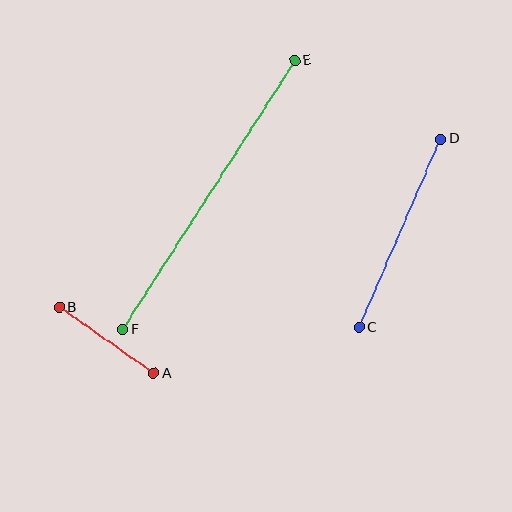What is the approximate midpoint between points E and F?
The midpoint is at approximately (209, 195) pixels.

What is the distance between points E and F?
The distance is approximately 320 pixels.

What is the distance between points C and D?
The distance is approximately 205 pixels.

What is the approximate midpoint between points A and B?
The midpoint is at approximately (106, 340) pixels.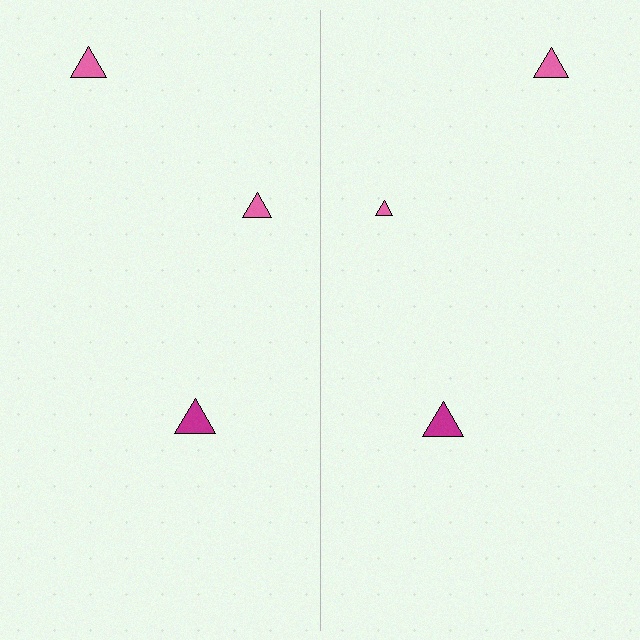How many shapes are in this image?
There are 6 shapes in this image.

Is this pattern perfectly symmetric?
No, the pattern is not perfectly symmetric. The pink triangle on the right side has a different size than its mirror counterpart.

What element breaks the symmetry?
The pink triangle on the right side has a different size than its mirror counterpart.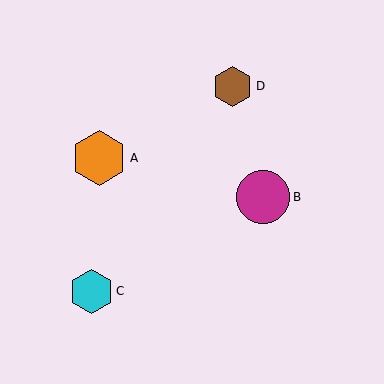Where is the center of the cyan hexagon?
The center of the cyan hexagon is at (91, 291).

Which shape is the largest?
The orange hexagon (labeled A) is the largest.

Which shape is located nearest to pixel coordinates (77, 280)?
The cyan hexagon (labeled C) at (91, 291) is nearest to that location.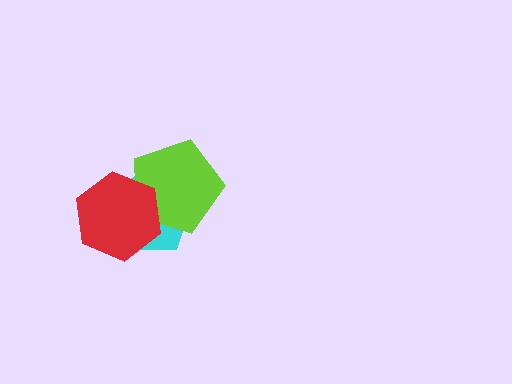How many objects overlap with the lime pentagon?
2 objects overlap with the lime pentagon.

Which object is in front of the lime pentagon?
The red hexagon is in front of the lime pentagon.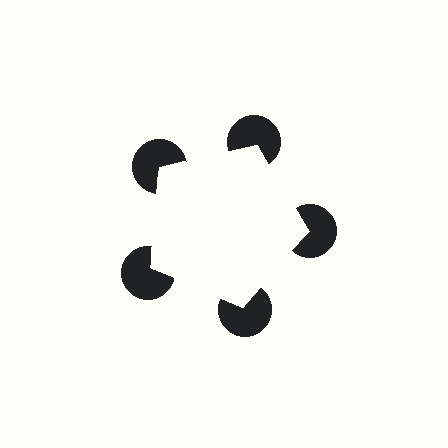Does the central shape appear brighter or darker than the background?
It typically appears slightly brighter than the background, even though no actual brightness change is drawn.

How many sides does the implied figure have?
5 sides.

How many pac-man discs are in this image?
There are 5 — one at each vertex of the illusory pentagon.